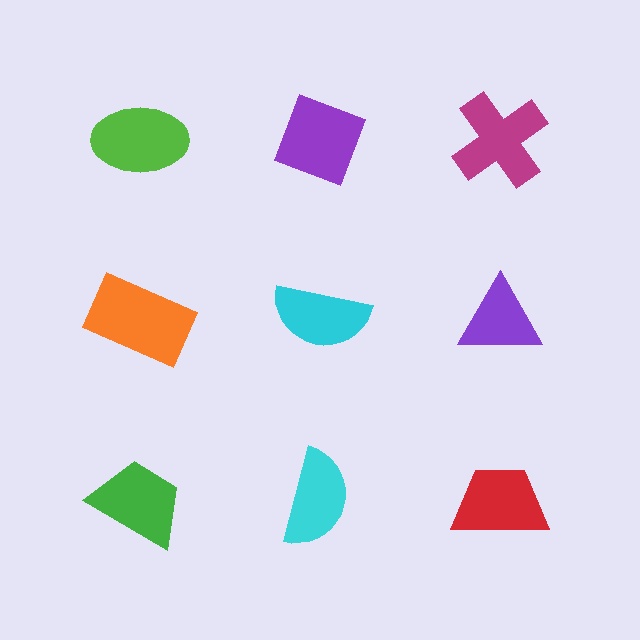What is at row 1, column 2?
A purple diamond.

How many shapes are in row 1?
3 shapes.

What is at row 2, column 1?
An orange rectangle.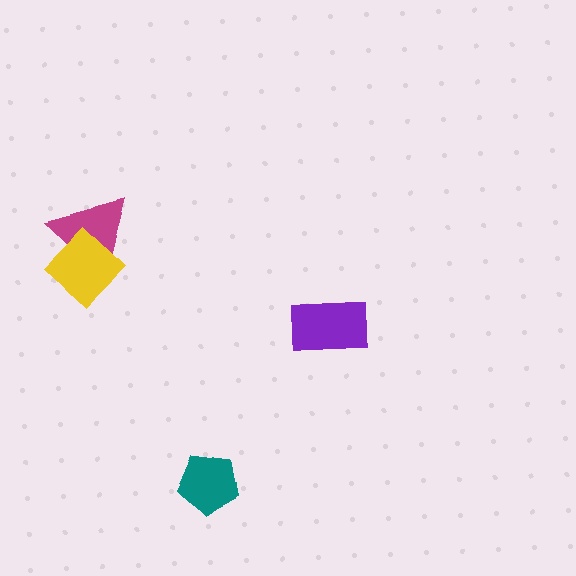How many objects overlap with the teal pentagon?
0 objects overlap with the teal pentagon.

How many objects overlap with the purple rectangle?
0 objects overlap with the purple rectangle.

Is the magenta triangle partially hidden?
Yes, it is partially covered by another shape.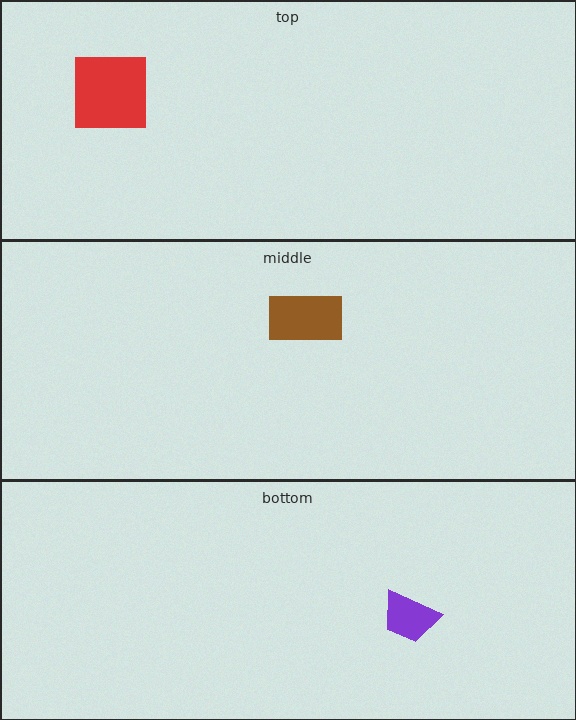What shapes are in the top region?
The red square.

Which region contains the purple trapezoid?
The bottom region.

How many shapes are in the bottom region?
1.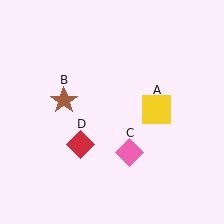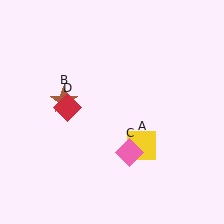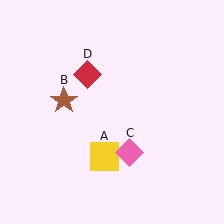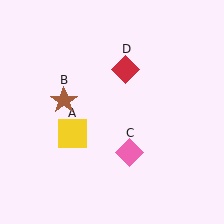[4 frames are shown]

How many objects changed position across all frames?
2 objects changed position: yellow square (object A), red diamond (object D).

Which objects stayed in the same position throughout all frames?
Brown star (object B) and pink diamond (object C) remained stationary.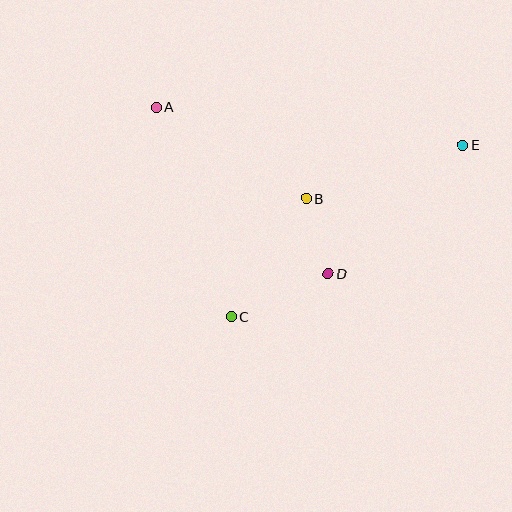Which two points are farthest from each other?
Points A and E are farthest from each other.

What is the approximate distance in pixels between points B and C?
The distance between B and C is approximately 140 pixels.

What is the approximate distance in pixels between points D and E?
The distance between D and E is approximately 186 pixels.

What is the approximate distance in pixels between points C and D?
The distance between C and D is approximately 106 pixels.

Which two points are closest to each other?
Points B and D are closest to each other.